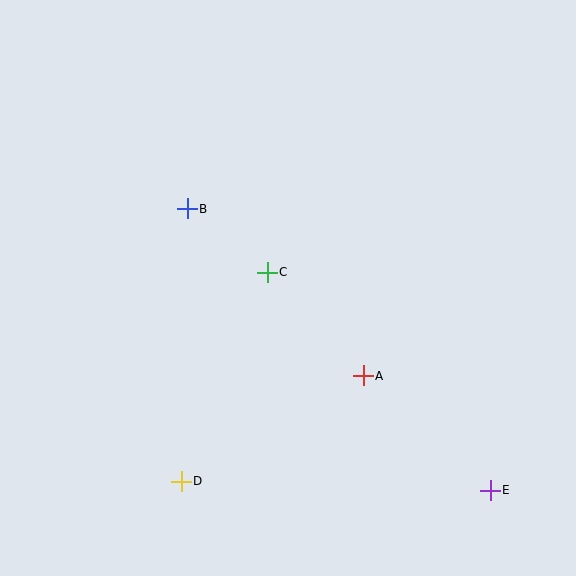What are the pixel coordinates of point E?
Point E is at (490, 490).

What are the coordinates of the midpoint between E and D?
The midpoint between E and D is at (336, 486).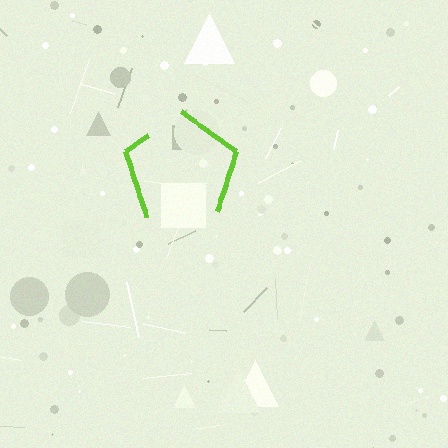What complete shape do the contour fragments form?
The contour fragments form a pentagon.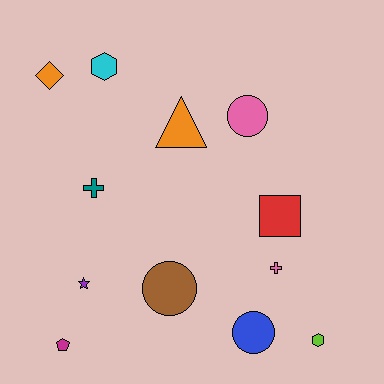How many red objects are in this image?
There is 1 red object.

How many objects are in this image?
There are 12 objects.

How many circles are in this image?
There are 3 circles.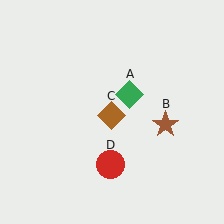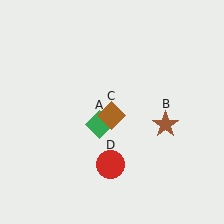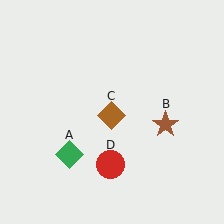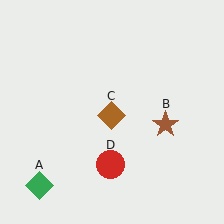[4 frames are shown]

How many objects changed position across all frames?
1 object changed position: green diamond (object A).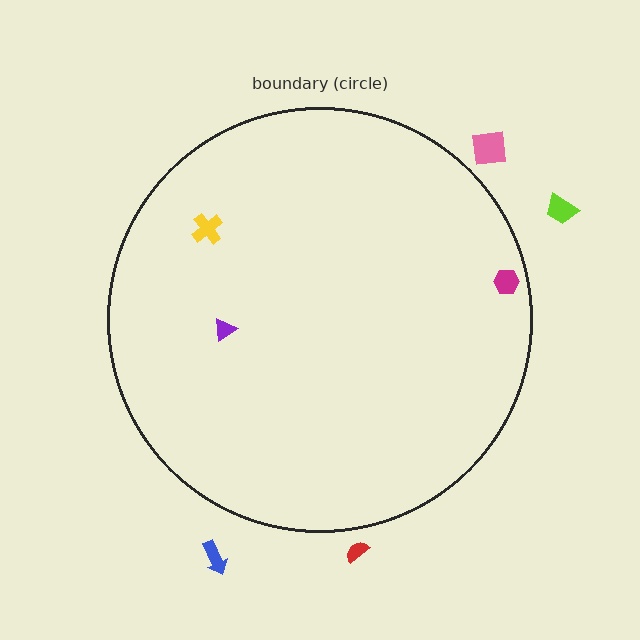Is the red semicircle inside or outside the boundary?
Outside.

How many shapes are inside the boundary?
3 inside, 4 outside.